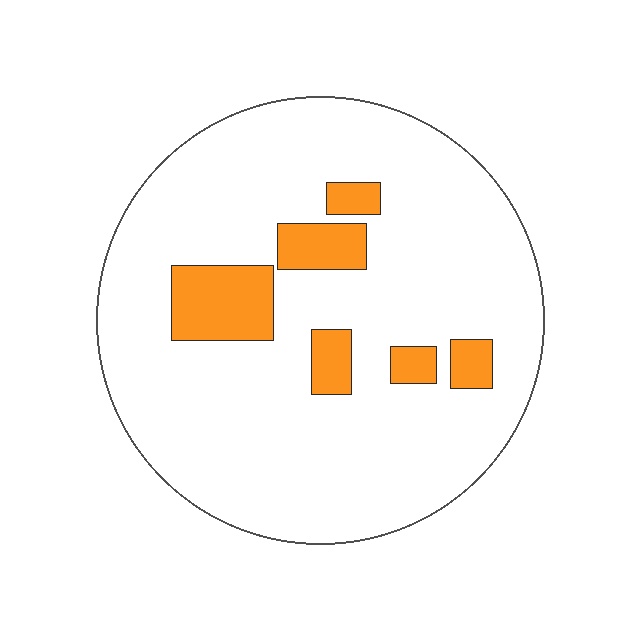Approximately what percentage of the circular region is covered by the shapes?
Approximately 15%.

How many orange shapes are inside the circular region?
6.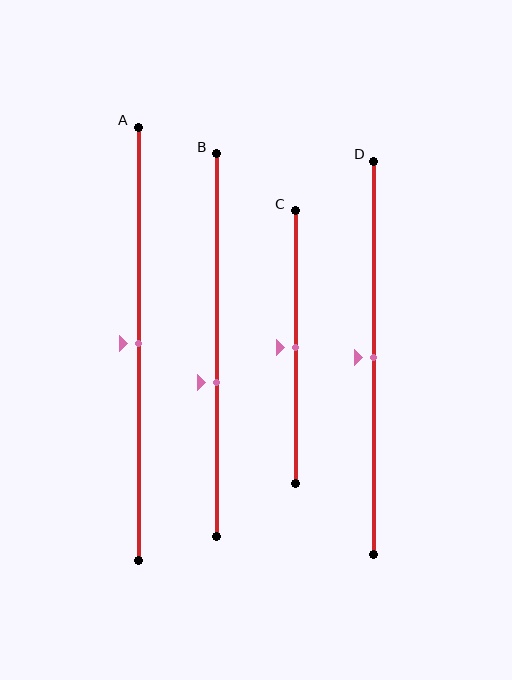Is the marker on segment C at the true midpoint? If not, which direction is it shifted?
Yes, the marker on segment C is at the true midpoint.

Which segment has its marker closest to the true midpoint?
Segment A has its marker closest to the true midpoint.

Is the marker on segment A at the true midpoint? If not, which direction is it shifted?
Yes, the marker on segment A is at the true midpoint.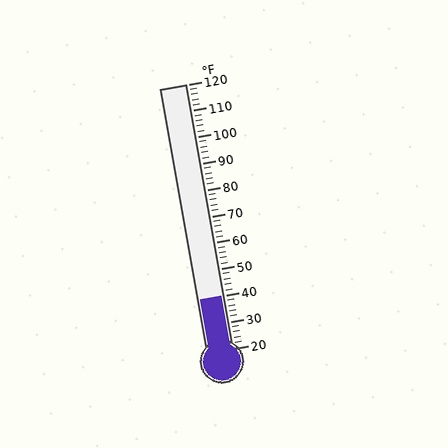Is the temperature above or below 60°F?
The temperature is below 60°F.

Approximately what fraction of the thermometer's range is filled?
The thermometer is filled to approximately 20% of its range.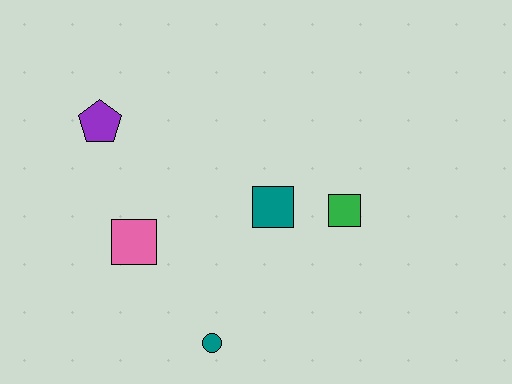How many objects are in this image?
There are 5 objects.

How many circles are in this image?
There is 1 circle.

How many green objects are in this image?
There is 1 green object.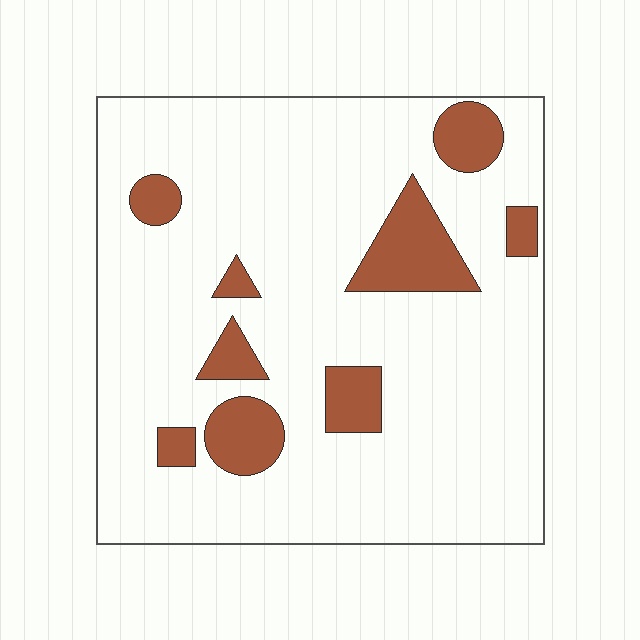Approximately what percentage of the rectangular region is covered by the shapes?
Approximately 15%.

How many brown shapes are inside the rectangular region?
9.